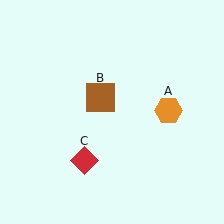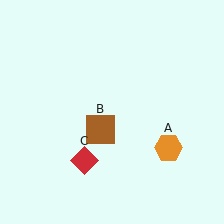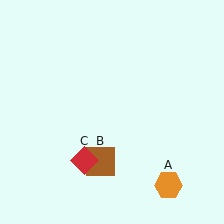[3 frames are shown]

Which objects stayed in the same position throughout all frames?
Red diamond (object C) remained stationary.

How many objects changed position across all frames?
2 objects changed position: orange hexagon (object A), brown square (object B).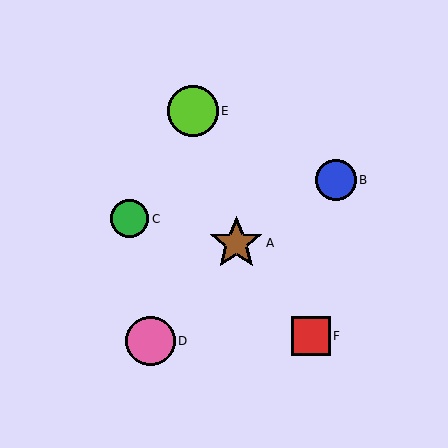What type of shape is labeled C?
Shape C is a green circle.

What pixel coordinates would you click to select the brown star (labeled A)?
Click at (236, 243) to select the brown star A.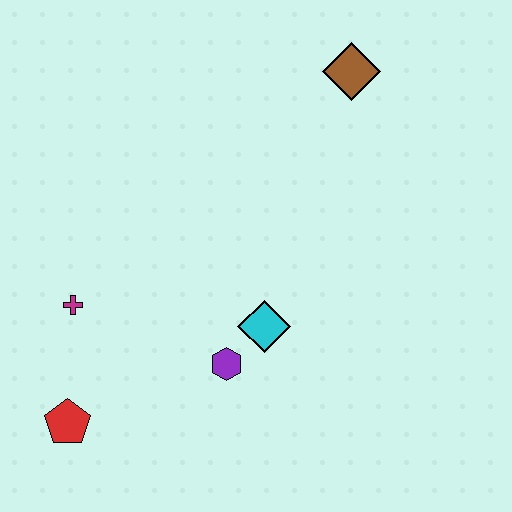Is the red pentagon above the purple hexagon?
No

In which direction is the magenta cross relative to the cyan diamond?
The magenta cross is to the left of the cyan diamond.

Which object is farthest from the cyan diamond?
The brown diamond is farthest from the cyan diamond.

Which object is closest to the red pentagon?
The magenta cross is closest to the red pentagon.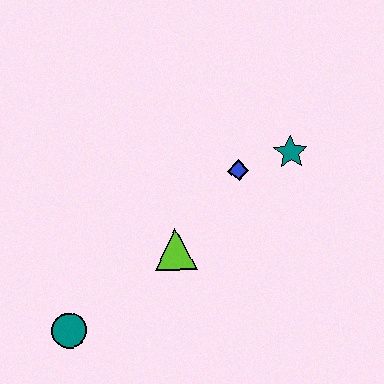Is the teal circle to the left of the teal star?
Yes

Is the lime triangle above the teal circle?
Yes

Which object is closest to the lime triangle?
The blue diamond is closest to the lime triangle.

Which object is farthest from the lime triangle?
The teal star is farthest from the lime triangle.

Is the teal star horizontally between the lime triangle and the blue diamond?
No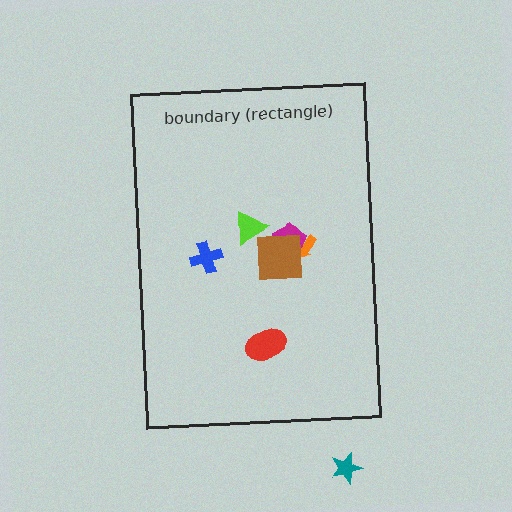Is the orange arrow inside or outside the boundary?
Inside.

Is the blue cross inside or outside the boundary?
Inside.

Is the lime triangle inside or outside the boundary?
Inside.